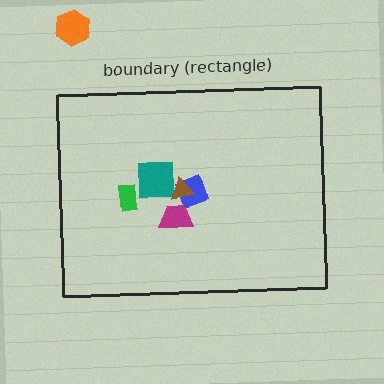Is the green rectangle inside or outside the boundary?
Inside.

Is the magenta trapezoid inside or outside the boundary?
Inside.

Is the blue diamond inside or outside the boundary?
Inside.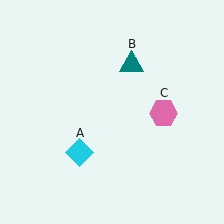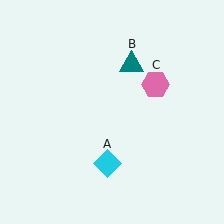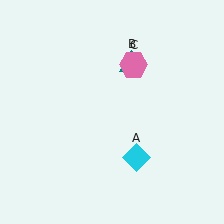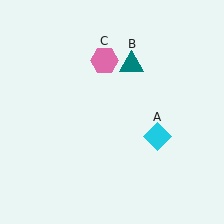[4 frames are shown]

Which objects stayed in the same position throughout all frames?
Teal triangle (object B) remained stationary.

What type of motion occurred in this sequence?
The cyan diamond (object A), pink hexagon (object C) rotated counterclockwise around the center of the scene.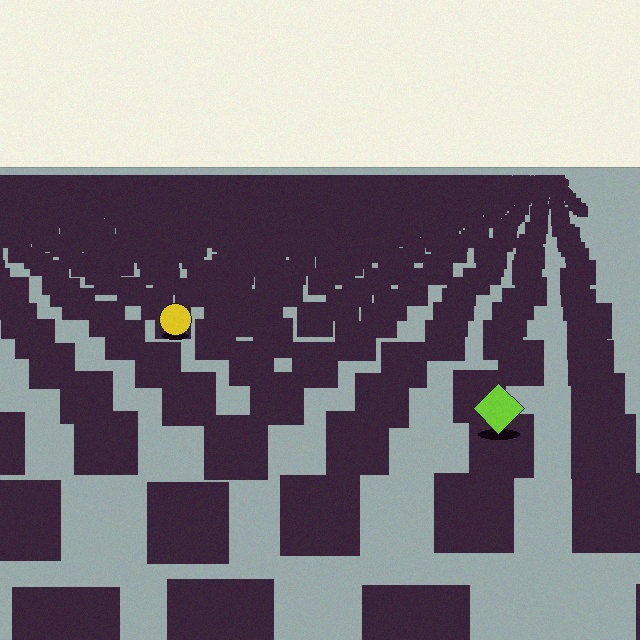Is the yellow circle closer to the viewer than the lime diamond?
No. The lime diamond is closer — you can tell from the texture gradient: the ground texture is coarser near it.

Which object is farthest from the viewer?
The yellow circle is farthest from the viewer. It appears smaller and the ground texture around it is denser.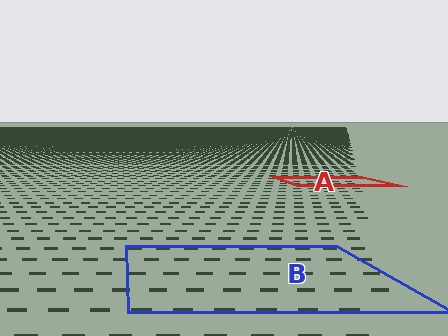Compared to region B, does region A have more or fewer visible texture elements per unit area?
Region A has more texture elements per unit area — they are packed more densely because it is farther away.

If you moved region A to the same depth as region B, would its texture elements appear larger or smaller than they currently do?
They would appear larger. At a closer depth, the same texture elements are projected at a bigger on-screen size.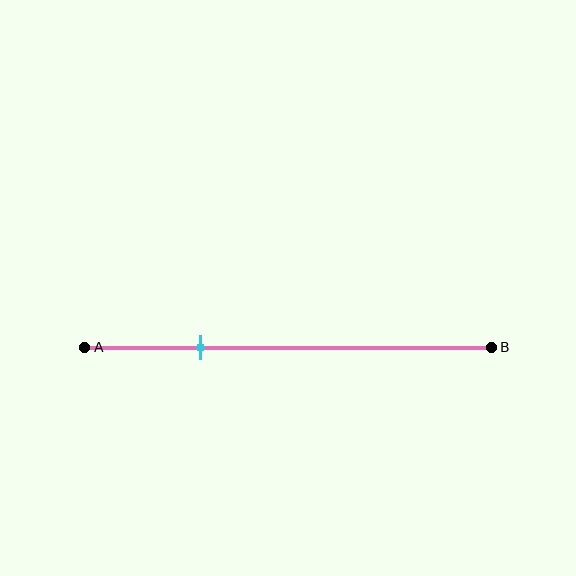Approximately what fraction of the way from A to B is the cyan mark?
The cyan mark is approximately 30% of the way from A to B.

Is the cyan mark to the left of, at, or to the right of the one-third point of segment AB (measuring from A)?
The cyan mark is to the left of the one-third point of segment AB.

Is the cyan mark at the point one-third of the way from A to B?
No, the mark is at about 30% from A, not at the 33% one-third point.